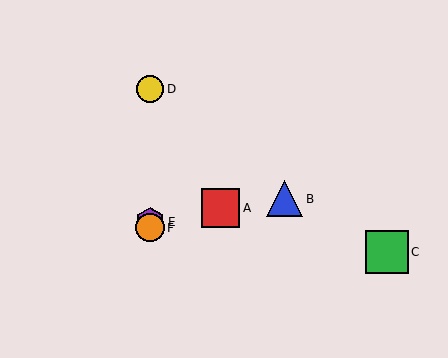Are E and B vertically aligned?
No, E is at x≈150 and B is at x≈285.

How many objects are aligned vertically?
3 objects (D, E, F) are aligned vertically.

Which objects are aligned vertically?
Objects D, E, F are aligned vertically.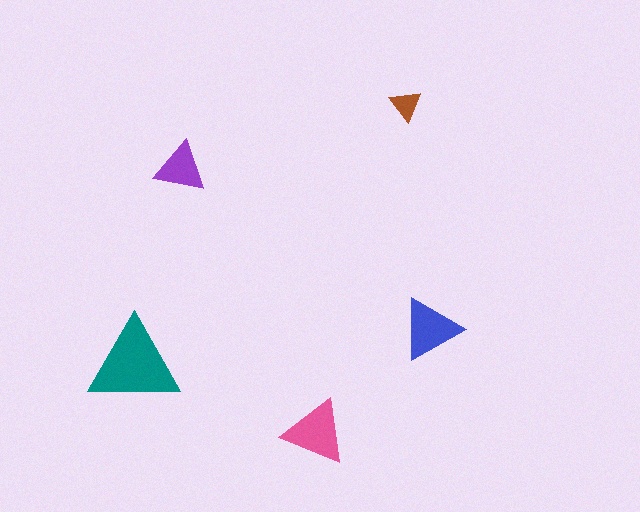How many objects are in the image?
There are 5 objects in the image.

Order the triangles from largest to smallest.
the teal one, the pink one, the blue one, the purple one, the brown one.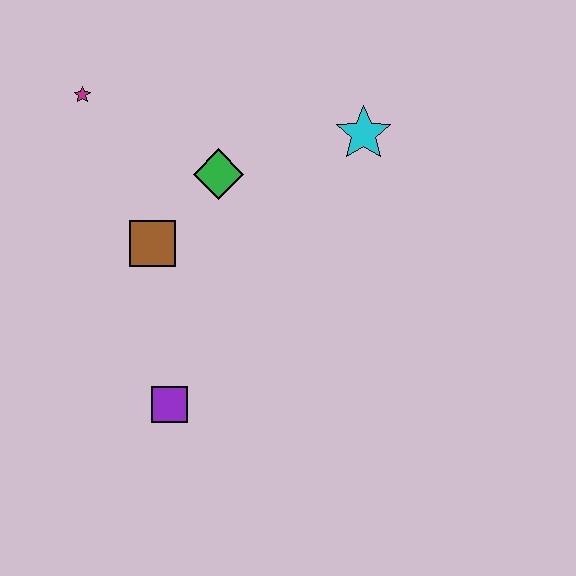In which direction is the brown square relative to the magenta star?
The brown square is below the magenta star.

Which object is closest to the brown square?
The green diamond is closest to the brown square.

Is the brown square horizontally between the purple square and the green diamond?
No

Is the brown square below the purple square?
No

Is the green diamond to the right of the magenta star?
Yes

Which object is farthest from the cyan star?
The purple square is farthest from the cyan star.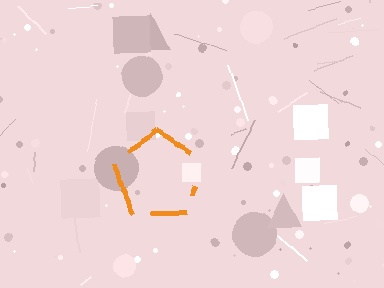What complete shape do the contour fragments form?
The contour fragments form a pentagon.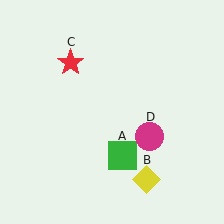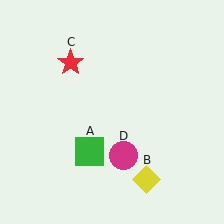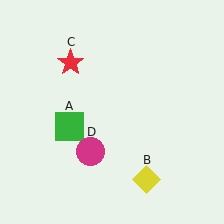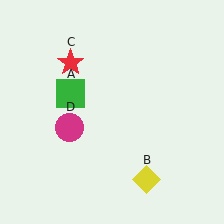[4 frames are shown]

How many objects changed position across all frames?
2 objects changed position: green square (object A), magenta circle (object D).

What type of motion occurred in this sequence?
The green square (object A), magenta circle (object D) rotated clockwise around the center of the scene.